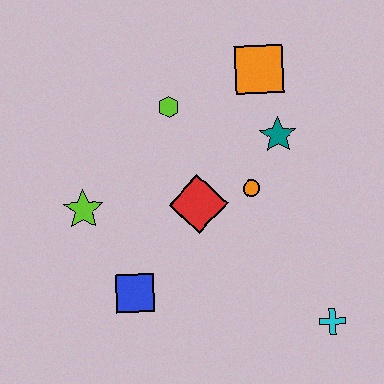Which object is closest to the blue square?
The lime star is closest to the blue square.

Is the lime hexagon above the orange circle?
Yes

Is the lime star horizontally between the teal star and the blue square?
No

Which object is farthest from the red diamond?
The cyan cross is farthest from the red diamond.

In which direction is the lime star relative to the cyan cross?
The lime star is to the left of the cyan cross.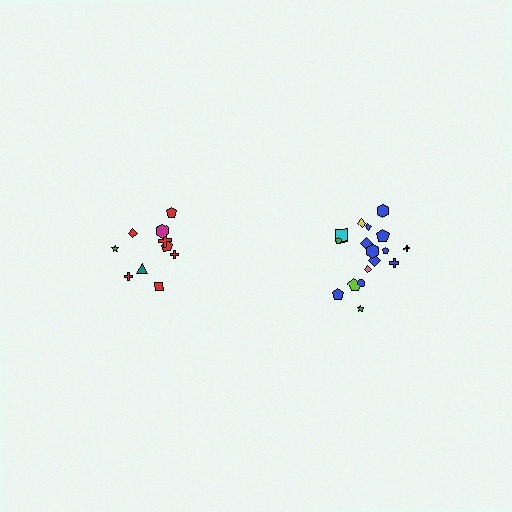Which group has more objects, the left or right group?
The right group.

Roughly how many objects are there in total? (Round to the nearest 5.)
Roughly 30 objects in total.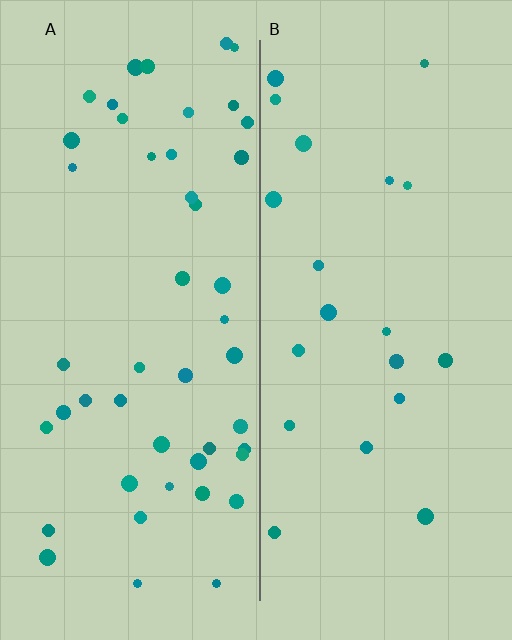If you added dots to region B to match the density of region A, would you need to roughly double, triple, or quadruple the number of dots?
Approximately double.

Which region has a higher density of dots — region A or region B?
A (the left).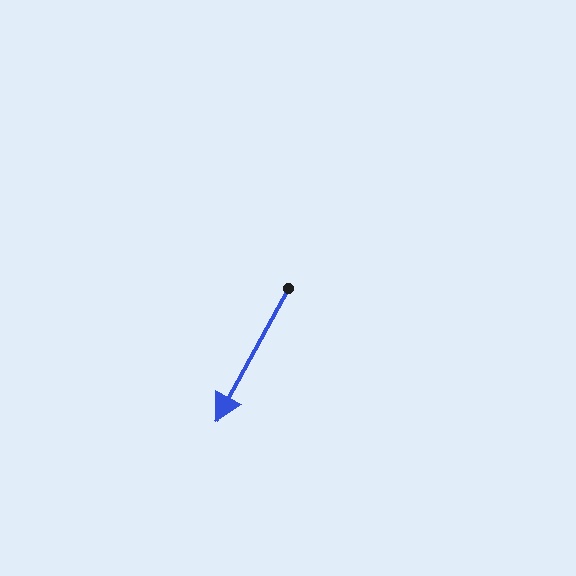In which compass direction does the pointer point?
Southwest.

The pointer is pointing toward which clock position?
Roughly 7 o'clock.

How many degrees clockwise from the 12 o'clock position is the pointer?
Approximately 209 degrees.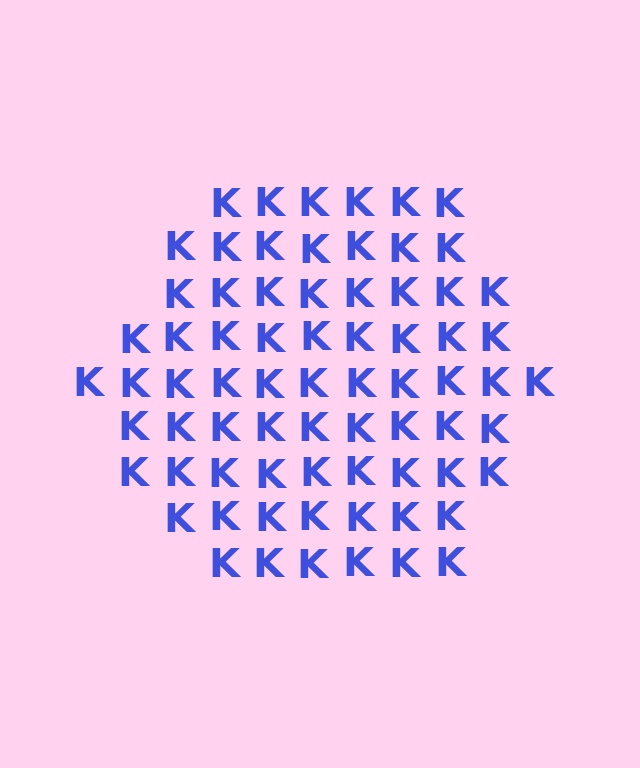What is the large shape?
The large shape is a hexagon.